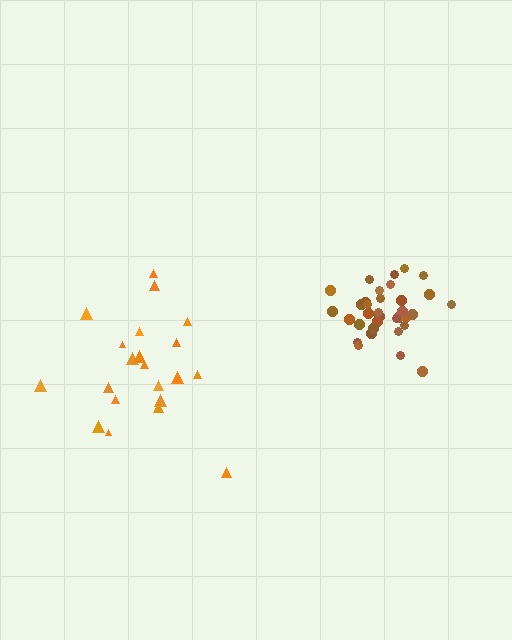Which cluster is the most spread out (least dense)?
Orange.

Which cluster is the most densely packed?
Brown.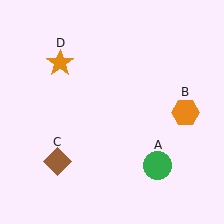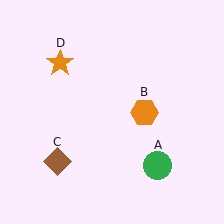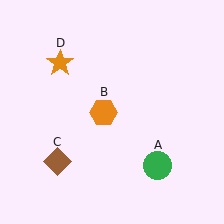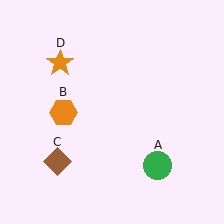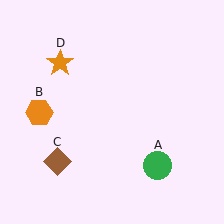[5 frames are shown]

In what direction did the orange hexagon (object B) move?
The orange hexagon (object B) moved left.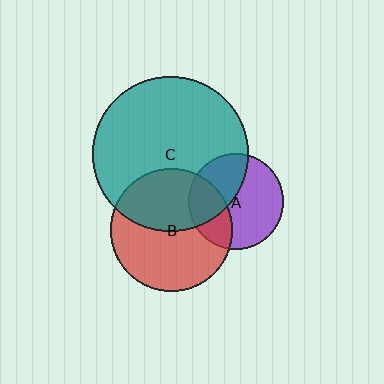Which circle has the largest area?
Circle C (teal).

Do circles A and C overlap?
Yes.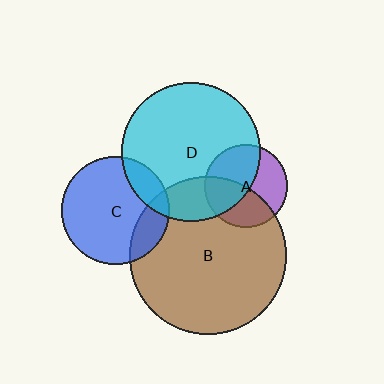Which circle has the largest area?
Circle B (brown).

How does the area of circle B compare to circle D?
Approximately 1.3 times.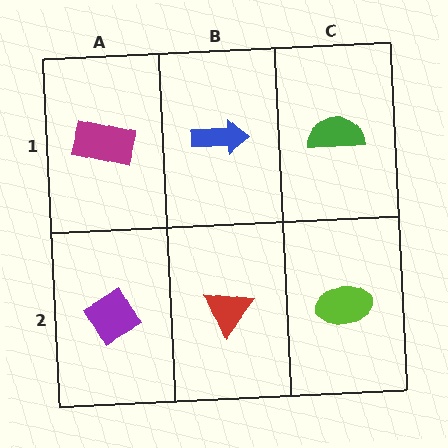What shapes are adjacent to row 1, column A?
A purple diamond (row 2, column A), a blue arrow (row 1, column B).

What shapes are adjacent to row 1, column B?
A red triangle (row 2, column B), a magenta rectangle (row 1, column A), a green semicircle (row 1, column C).